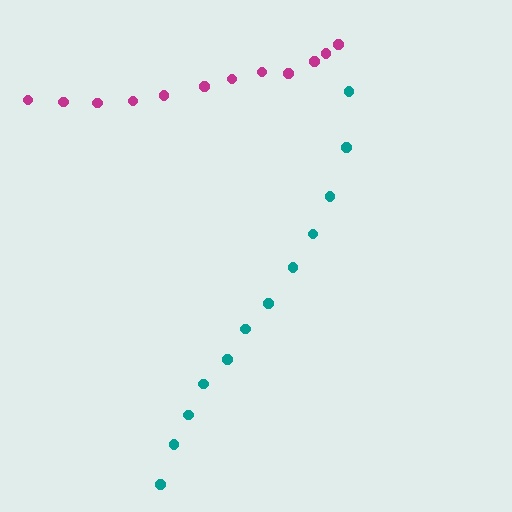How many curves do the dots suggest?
There are 2 distinct paths.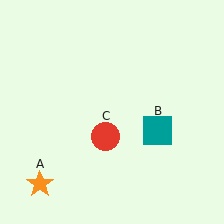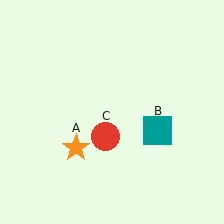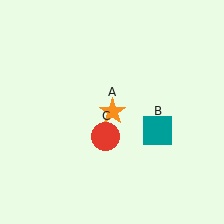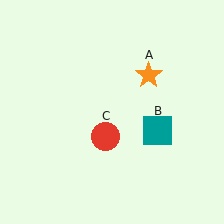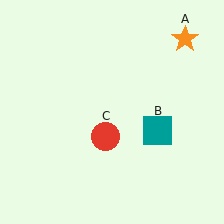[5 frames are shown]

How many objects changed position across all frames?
1 object changed position: orange star (object A).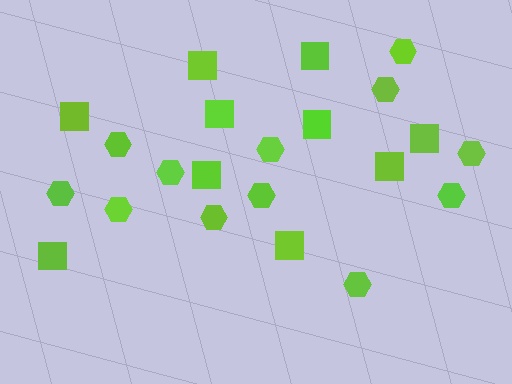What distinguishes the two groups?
There are 2 groups: one group of hexagons (12) and one group of squares (10).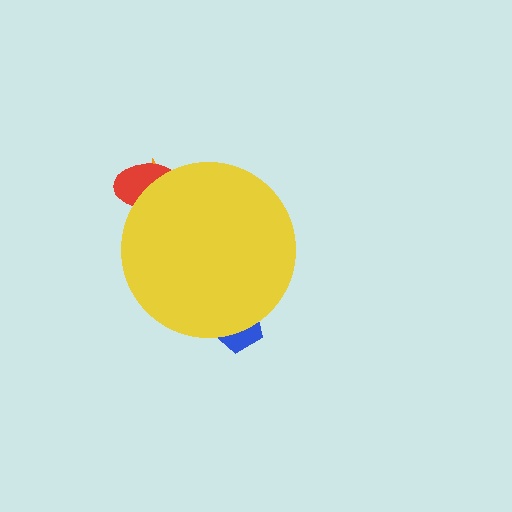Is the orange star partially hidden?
Yes, the orange star is partially hidden behind the yellow circle.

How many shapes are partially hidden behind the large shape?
3 shapes are partially hidden.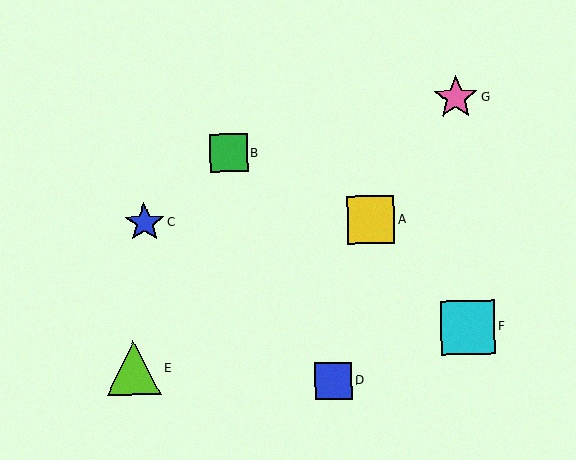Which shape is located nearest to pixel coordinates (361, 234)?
The yellow square (labeled A) at (371, 220) is nearest to that location.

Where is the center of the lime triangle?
The center of the lime triangle is at (134, 368).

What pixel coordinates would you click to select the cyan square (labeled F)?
Click at (468, 327) to select the cyan square F.